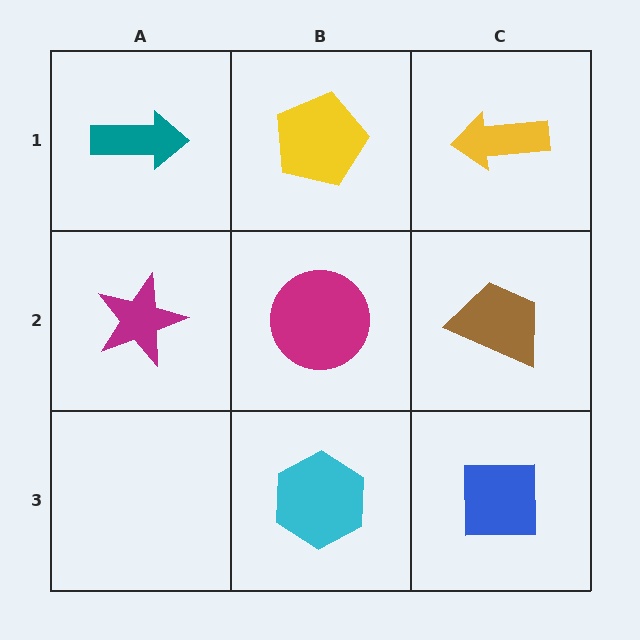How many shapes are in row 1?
3 shapes.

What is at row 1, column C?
A yellow arrow.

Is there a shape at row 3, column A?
No, that cell is empty.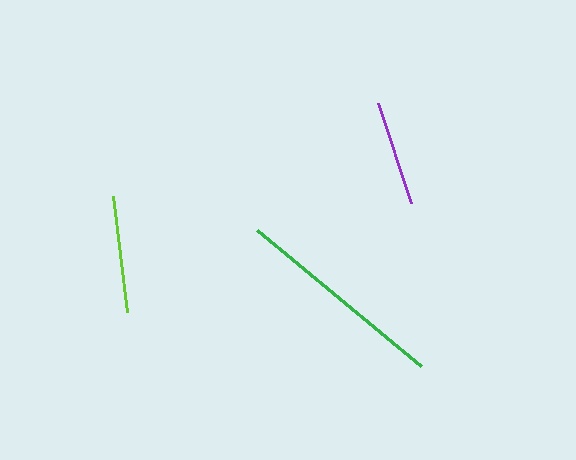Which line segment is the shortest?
The purple line is the shortest at approximately 105 pixels.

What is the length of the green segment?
The green segment is approximately 213 pixels long.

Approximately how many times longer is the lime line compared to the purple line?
The lime line is approximately 1.1 times the length of the purple line.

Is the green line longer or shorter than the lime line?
The green line is longer than the lime line.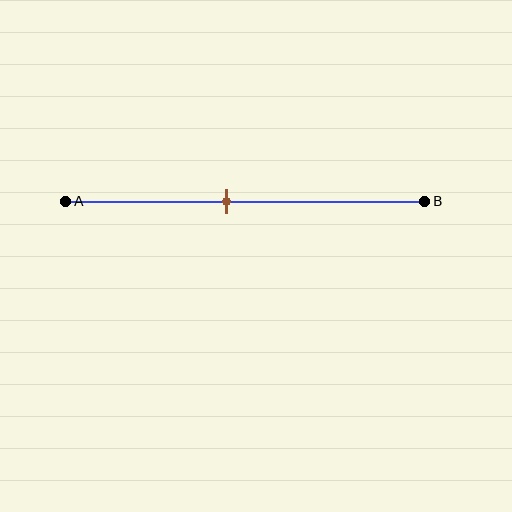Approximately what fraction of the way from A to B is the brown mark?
The brown mark is approximately 45% of the way from A to B.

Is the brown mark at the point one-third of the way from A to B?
No, the mark is at about 45% from A, not at the 33% one-third point.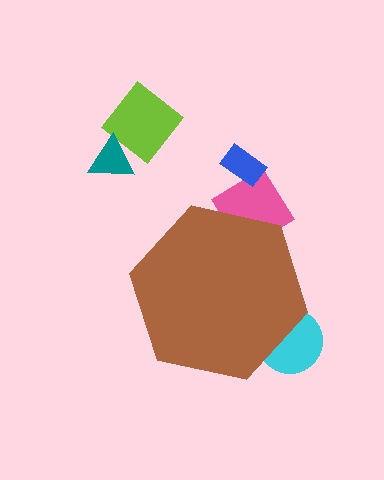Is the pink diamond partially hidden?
Yes, the pink diamond is partially hidden behind the brown hexagon.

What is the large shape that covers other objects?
A brown hexagon.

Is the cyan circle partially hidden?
Yes, the cyan circle is partially hidden behind the brown hexagon.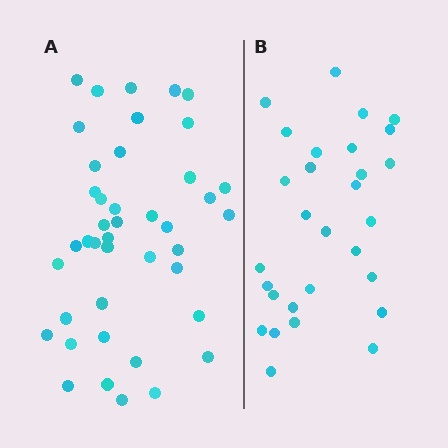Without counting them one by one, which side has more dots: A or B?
Region A (the left region) has more dots.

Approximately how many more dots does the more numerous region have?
Region A has approximately 15 more dots than region B.